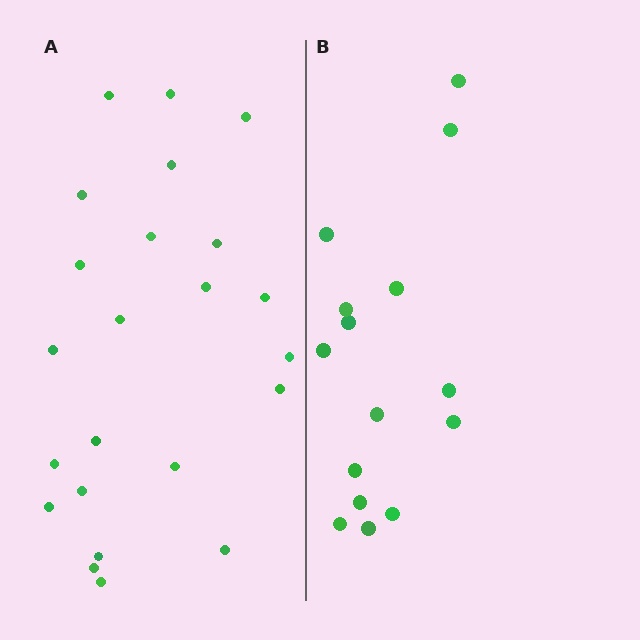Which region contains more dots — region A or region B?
Region A (the left region) has more dots.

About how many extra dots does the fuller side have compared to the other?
Region A has roughly 8 or so more dots than region B.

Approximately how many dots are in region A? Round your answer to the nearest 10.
About 20 dots. (The exact count is 23, which rounds to 20.)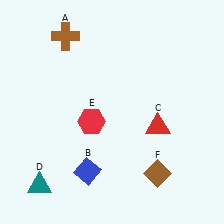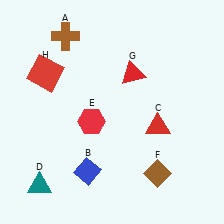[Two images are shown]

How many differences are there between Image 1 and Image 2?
There are 2 differences between the two images.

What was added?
A red triangle (G), a red square (H) were added in Image 2.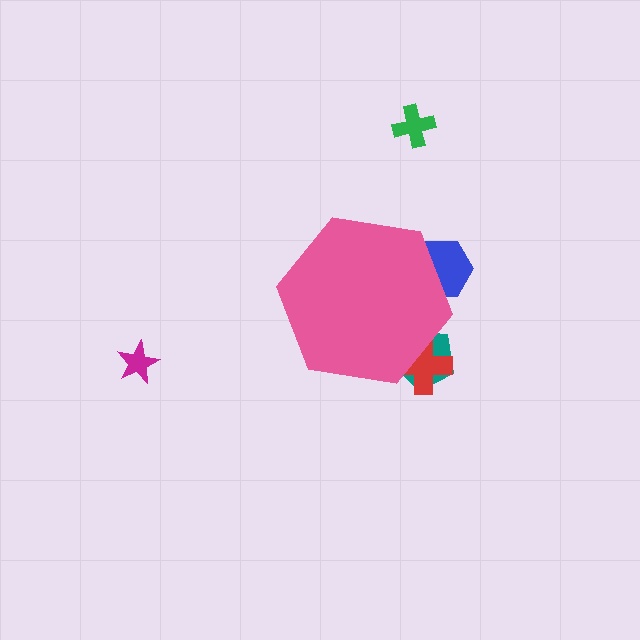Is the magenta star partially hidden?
No, the magenta star is fully visible.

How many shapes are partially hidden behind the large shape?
3 shapes are partially hidden.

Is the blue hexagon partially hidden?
Yes, the blue hexagon is partially hidden behind the pink hexagon.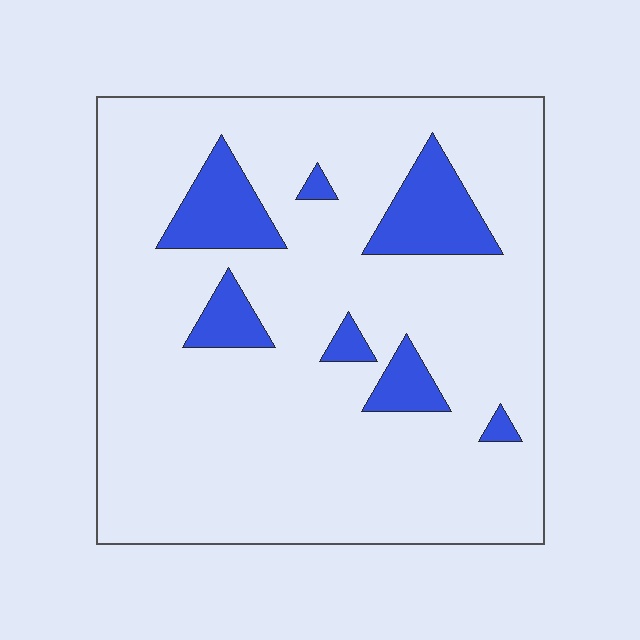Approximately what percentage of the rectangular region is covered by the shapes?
Approximately 15%.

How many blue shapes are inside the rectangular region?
7.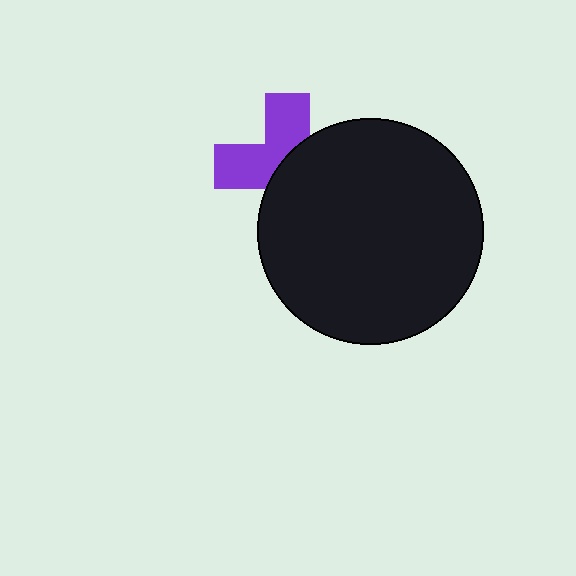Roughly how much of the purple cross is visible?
About half of it is visible (roughly 46%).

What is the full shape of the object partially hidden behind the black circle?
The partially hidden object is a purple cross.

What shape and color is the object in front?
The object in front is a black circle.